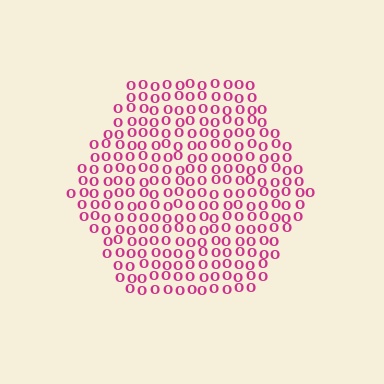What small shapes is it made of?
It is made of small letter O's.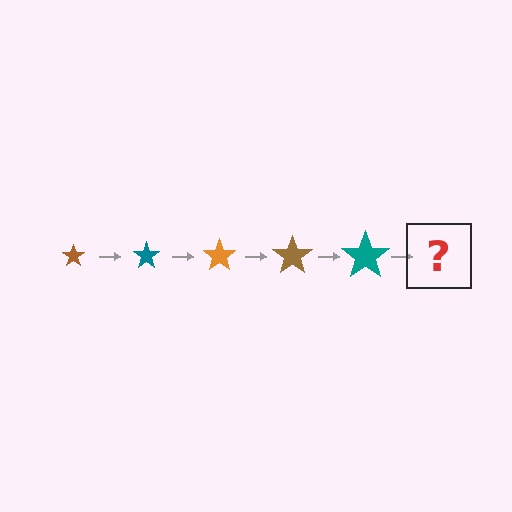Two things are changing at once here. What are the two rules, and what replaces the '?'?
The two rules are that the star grows larger each step and the color cycles through brown, teal, and orange. The '?' should be an orange star, larger than the previous one.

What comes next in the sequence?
The next element should be an orange star, larger than the previous one.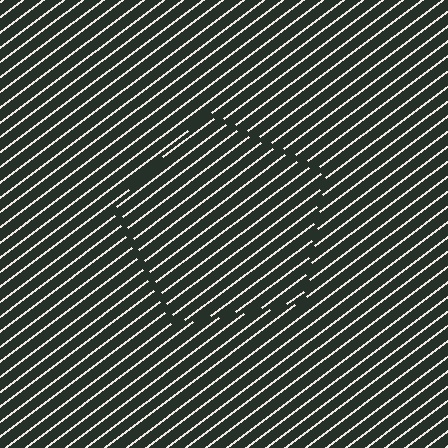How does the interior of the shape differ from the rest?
The interior of the shape contains the same grating, shifted by half a period — the contour is defined by the phase discontinuity where line-ends from the inner and outer gratings abut.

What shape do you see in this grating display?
An illusory pentagon. The interior of the shape contains the same grating, shifted by half a period — the contour is defined by the phase discontinuity where line-ends from the inner and outer gratings abut.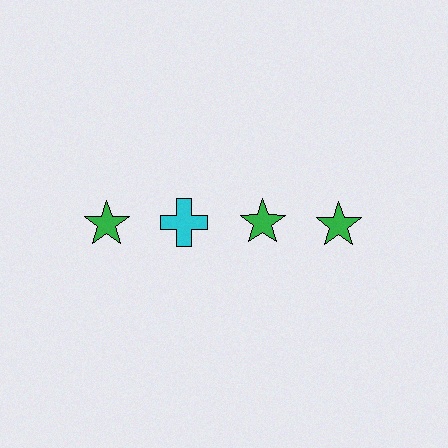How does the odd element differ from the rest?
It differs in both color (cyan instead of green) and shape (cross instead of star).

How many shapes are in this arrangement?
There are 4 shapes arranged in a grid pattern.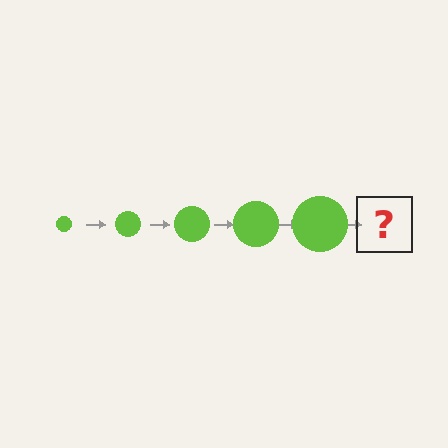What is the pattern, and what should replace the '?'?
The pattern is that the circle gets progressively larger each step. The '?' should be a lime circle, larger than the previous one.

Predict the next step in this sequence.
The next step is a lime circle, larger than the previous one.